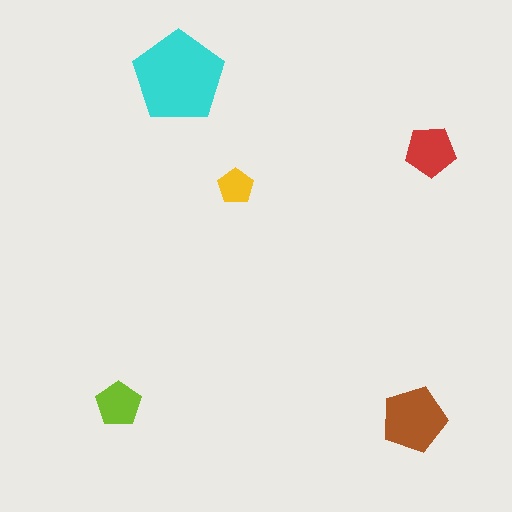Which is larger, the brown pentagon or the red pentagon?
The brown one.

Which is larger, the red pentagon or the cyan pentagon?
The cyan one.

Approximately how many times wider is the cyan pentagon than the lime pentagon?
About 2 times wider.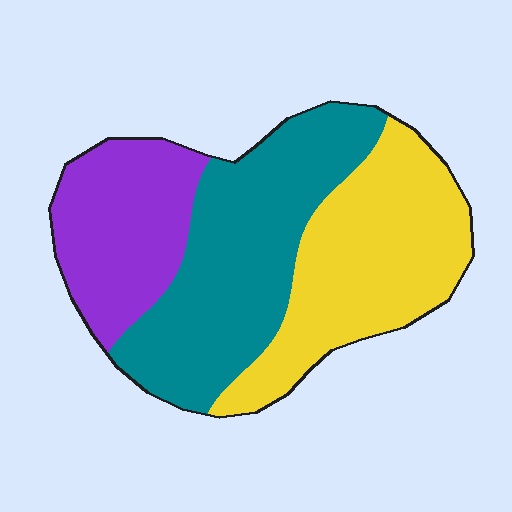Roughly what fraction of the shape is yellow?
Yellow takes up between a quarter and a half of the shape.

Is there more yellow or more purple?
Yellow.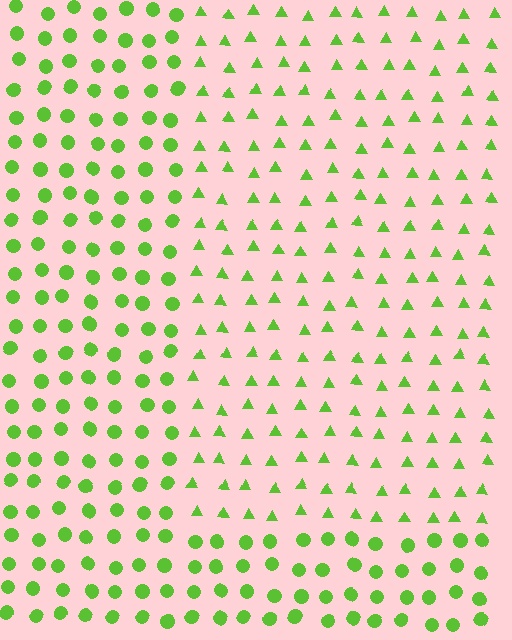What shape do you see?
I see a rectangle.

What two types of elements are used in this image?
The image uses triangles inside the rectangle region and circles outside it.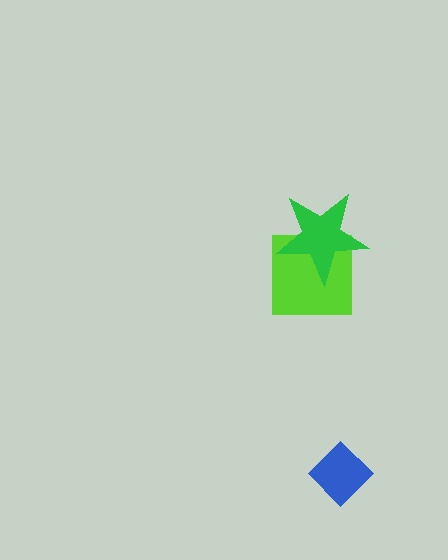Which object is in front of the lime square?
The green star is in front of the lime square.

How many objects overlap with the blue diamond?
0 objects overlap with the blue diamond.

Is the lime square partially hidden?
Yes, it is partially covered by another shape.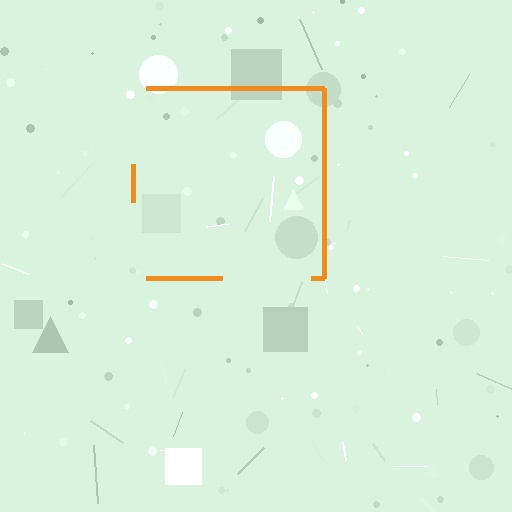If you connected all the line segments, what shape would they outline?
They would outline a square.